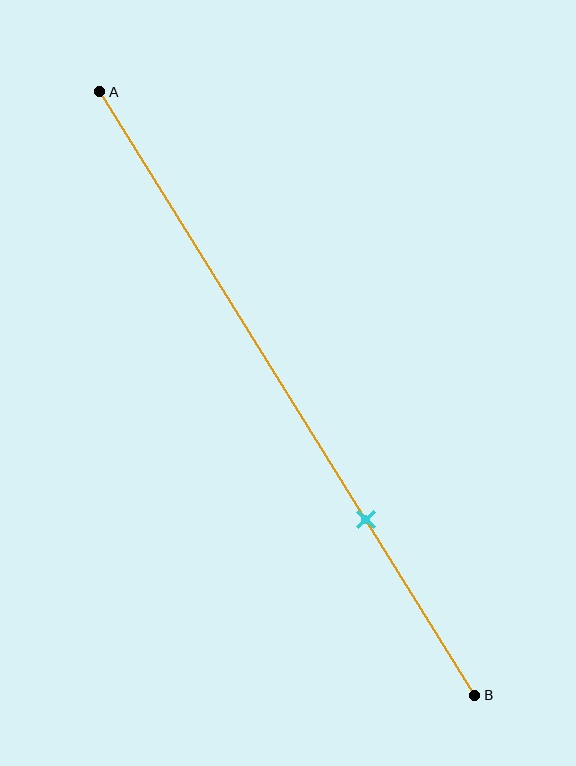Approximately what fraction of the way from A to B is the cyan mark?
The cyan mark is approximately 70% of the way from A to B.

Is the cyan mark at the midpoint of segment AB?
No, the mark is at about 70% from A, not at the 50% midpoint.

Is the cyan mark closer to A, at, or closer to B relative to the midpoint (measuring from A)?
The cyan mark is closer to point B than the midpoint of segment AB.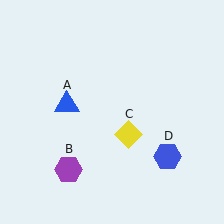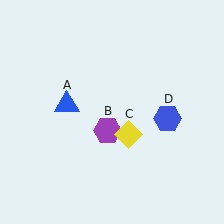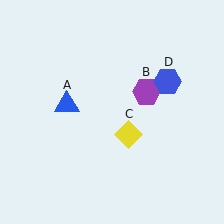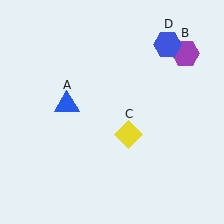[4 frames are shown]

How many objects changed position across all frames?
2 objects changed position: purple hexagon (object B), blue hexagon (object D).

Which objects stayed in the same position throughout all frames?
Blue triangle (object A) and yellow diamond (object C) remained stationary.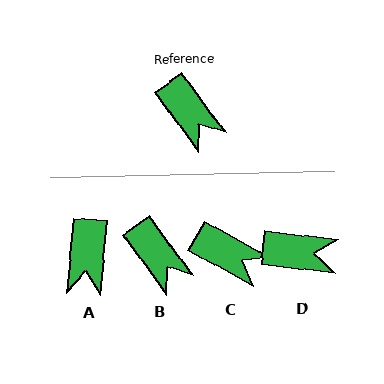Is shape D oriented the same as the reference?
No, it is off by about 48 degrees.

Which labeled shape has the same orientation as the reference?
B.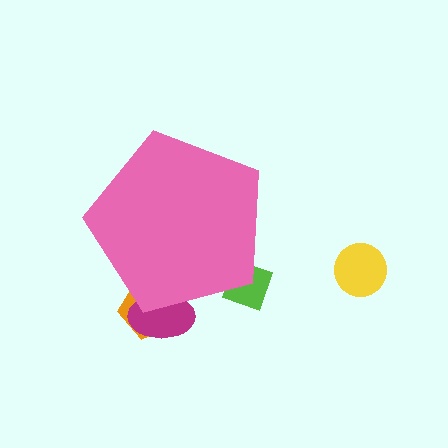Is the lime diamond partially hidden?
Yes, the lime diamond is partially hidden behind the pink pentagon.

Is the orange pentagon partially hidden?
Yes, the orange pentagon is partially hidden behind the pink pentagon.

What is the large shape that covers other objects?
A pink pentagon.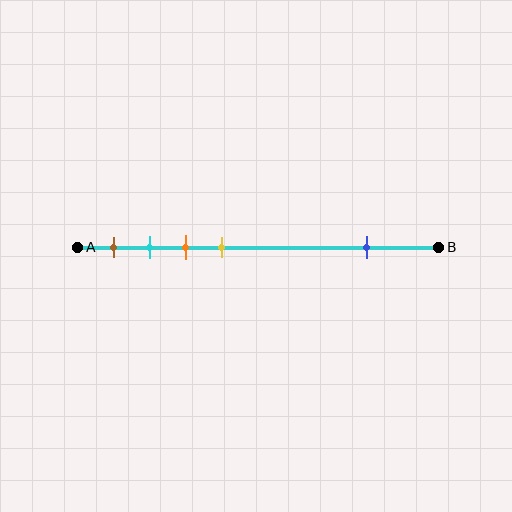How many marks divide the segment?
There are 5 marks dividing the segment.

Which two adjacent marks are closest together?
The cyan and orange marks are the closest adjacent pair.